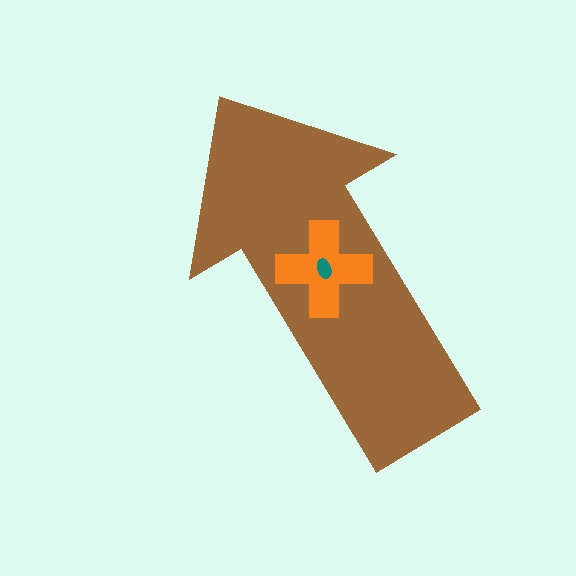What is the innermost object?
The teal ellipse.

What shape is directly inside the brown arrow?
The orange cross.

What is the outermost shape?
The brown arrow.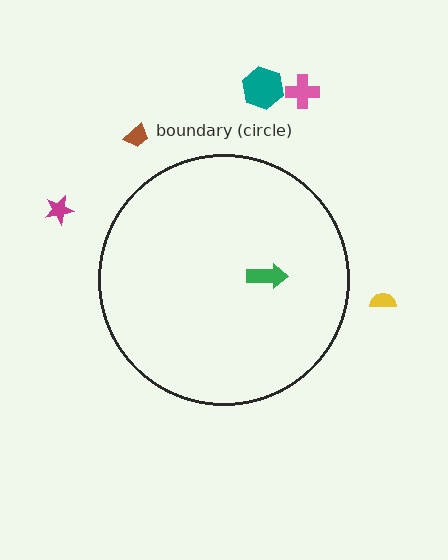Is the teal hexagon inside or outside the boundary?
Outside.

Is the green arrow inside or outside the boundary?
Inside.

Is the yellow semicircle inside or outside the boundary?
Outside.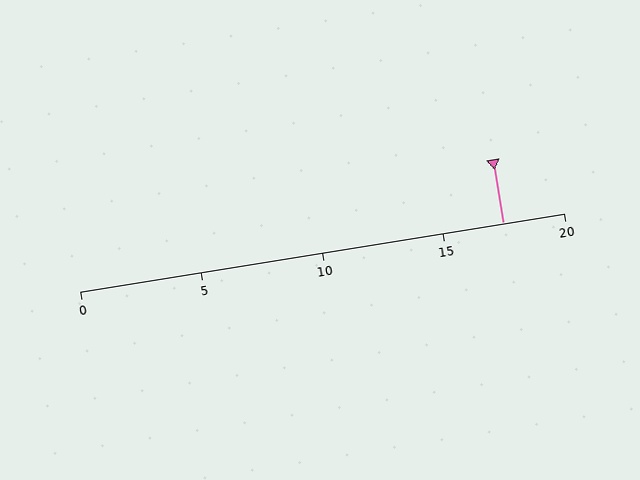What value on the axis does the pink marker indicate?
The marker indicates approximately 17.5.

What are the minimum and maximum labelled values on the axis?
The axis runs from 0 to 20.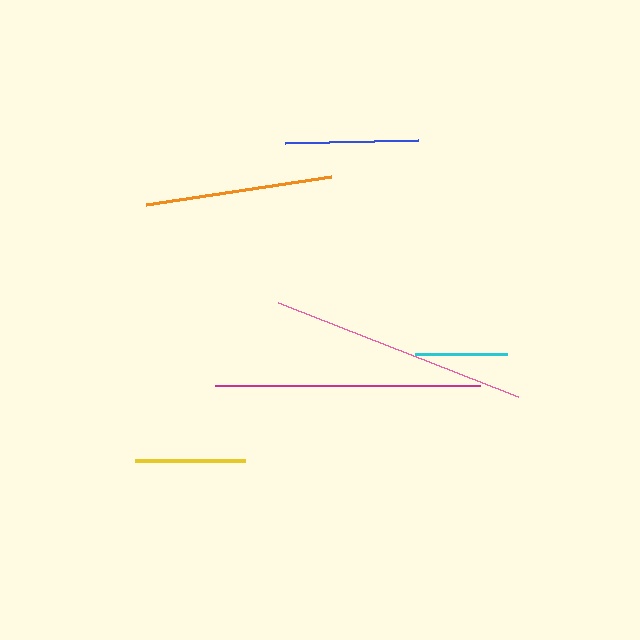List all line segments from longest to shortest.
From longest to shortest: magenta, pink, orange, blue, yellow, cyan.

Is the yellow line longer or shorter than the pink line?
The pink line is longer than the yellow line.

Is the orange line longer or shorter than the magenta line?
The magenta line is longer than the orange line.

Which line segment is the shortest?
The cyan line is the shortest at approximately 92 pixels.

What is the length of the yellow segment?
The yellow segment is approximately 110 pixels long.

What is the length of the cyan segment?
The cyan segment is approximately 92 pixels long.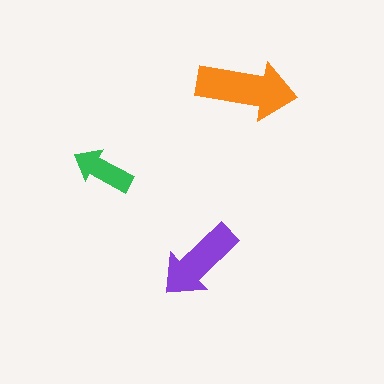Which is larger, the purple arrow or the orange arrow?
The orange one.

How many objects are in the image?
There are 3 objects in the image.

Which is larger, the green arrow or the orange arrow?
The orange one.